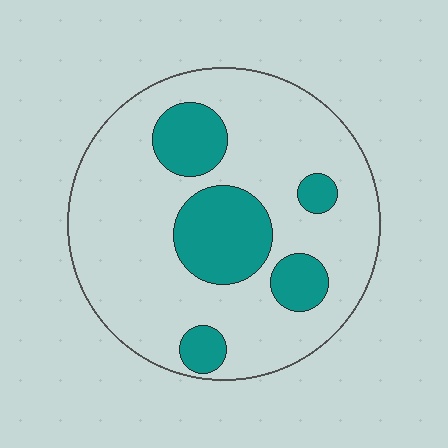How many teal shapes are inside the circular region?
5.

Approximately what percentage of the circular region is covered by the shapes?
Approximately 25%.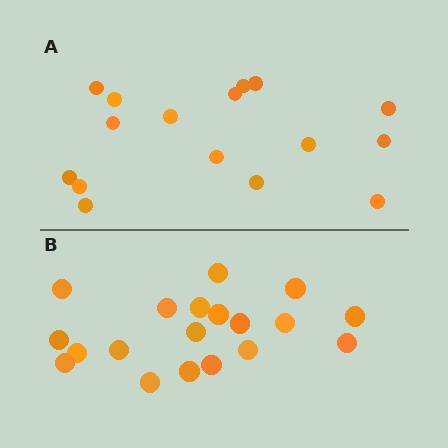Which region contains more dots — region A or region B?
Region B (the bottom region) has more dots.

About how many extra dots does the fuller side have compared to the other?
Region B has just a few more — roughly 2 or 3 more dots than region A.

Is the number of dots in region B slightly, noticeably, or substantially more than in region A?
Region B has only slightly more — the two regions are fairly close. The ratio is roughly 1.2 to 1.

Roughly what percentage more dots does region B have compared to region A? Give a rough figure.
About 20% more.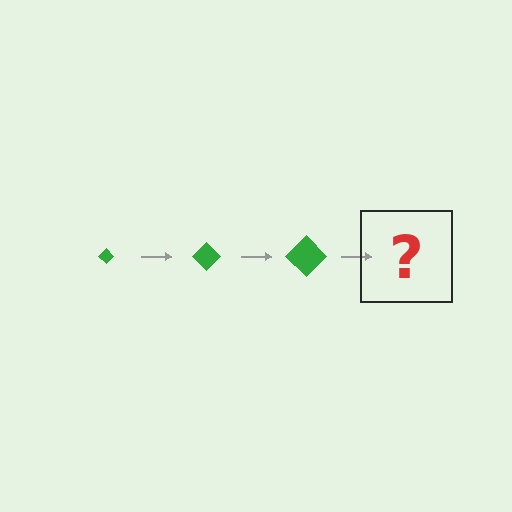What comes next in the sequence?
The next element should be a green diamond, larger than the previous one.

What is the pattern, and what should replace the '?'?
The pattern is that the diamond gets progressively larger each step. The '?' should be a green diamond, larger than the previous one.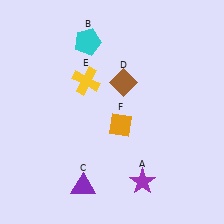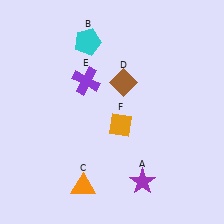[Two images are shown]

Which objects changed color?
C changed from purple to orange. E changed from yellow to purple.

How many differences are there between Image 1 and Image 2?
There are 2 differences between the two images.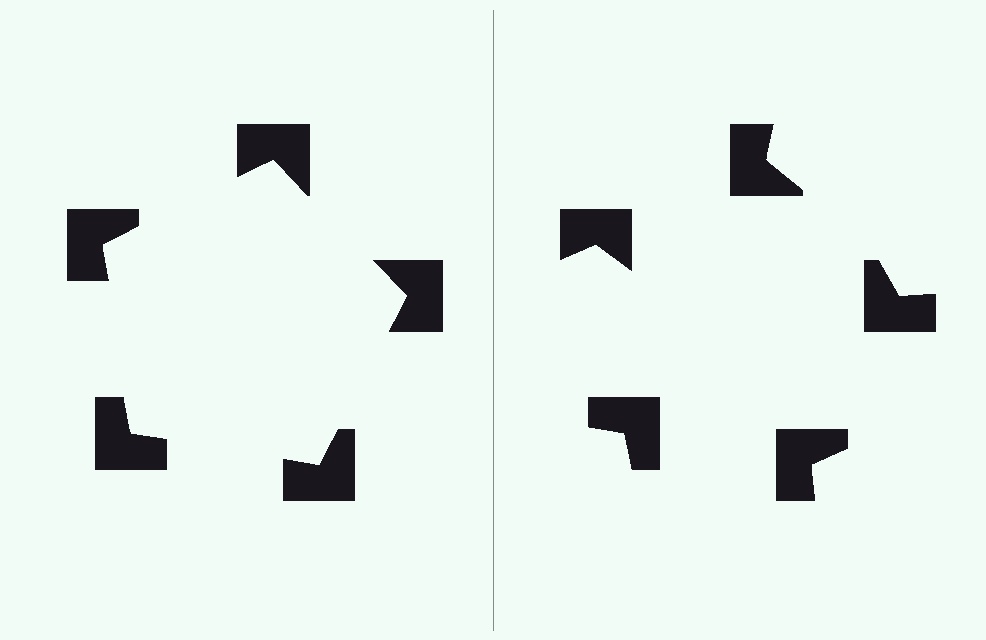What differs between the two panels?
The notched squares are positioned identically on both sides; only the wedge orientations differ. On the left they align to a pentagon; on the right they are misaligned.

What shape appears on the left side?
An illusory pentagon.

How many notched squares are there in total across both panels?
10 — 5 on each side.